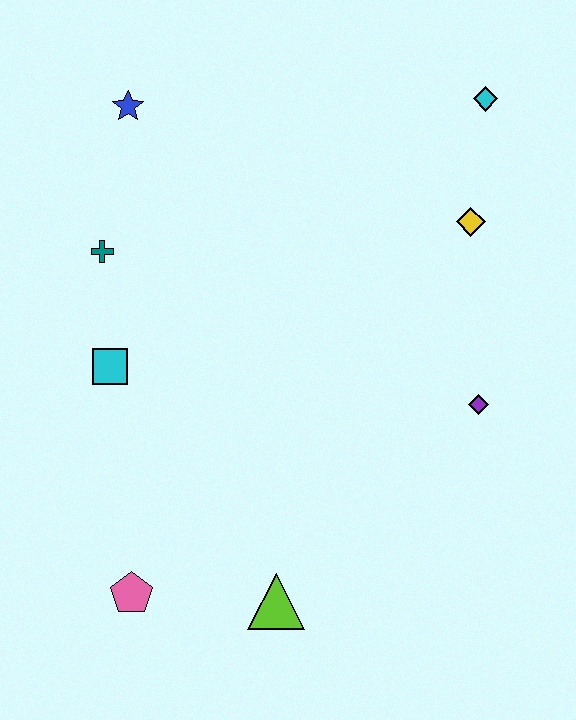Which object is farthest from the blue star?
The lime triangle is farthest from the blue star.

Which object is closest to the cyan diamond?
The yellow diamond is closest to the cyan diamond.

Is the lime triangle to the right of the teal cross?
Yes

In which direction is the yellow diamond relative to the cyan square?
The yellow diamond is to the right of the cyan square.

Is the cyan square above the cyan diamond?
No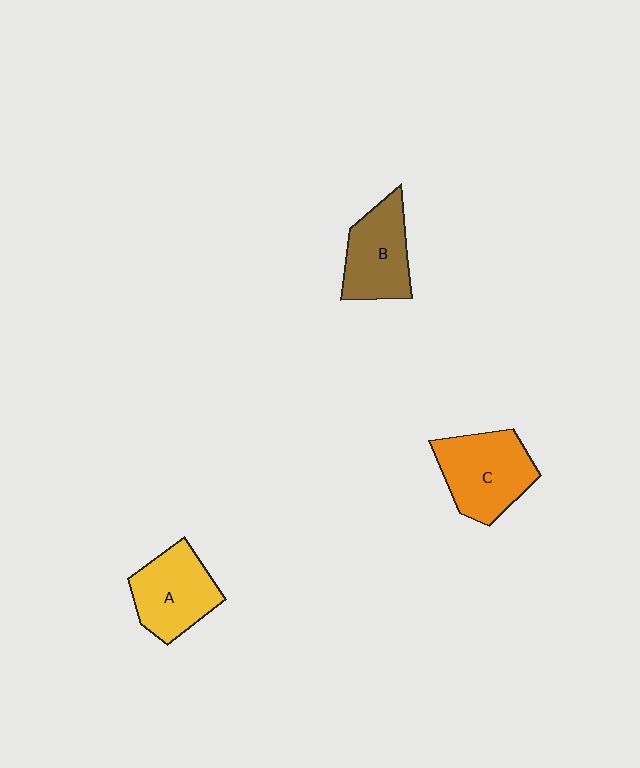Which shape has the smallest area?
Shape B (brown).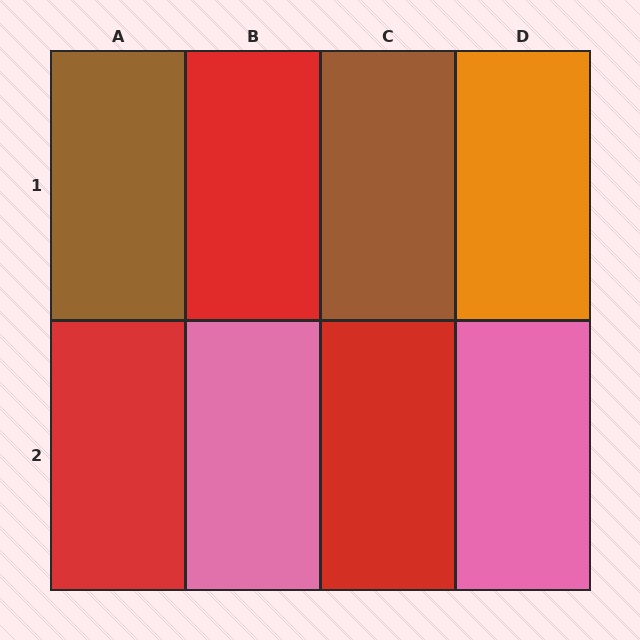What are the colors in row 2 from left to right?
Red, pink, red, pink.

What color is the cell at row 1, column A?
Brown.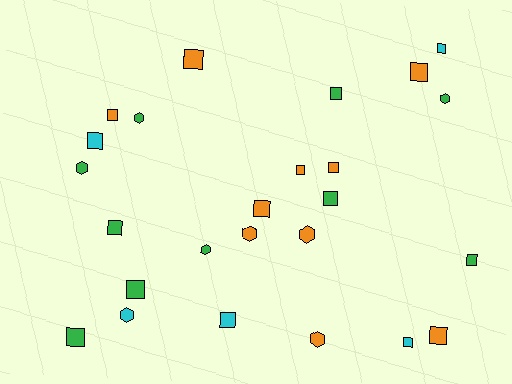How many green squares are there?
There are 6 green squares.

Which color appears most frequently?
Orange, with 10 objects.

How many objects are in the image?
There are 25 objects.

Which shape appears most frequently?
Square, with 17 objects.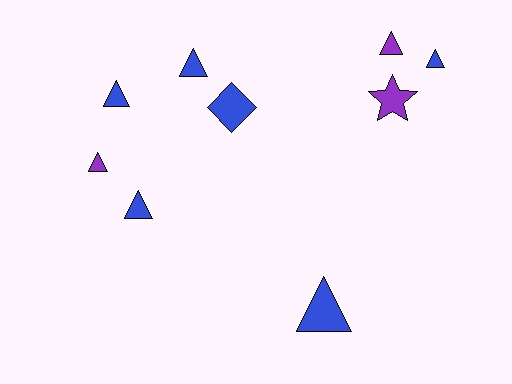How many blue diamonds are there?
There is 1 blue diamond.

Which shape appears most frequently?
Triangle, with 7 objects.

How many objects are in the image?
There are 9 objects.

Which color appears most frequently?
Blue, with 6 objects.